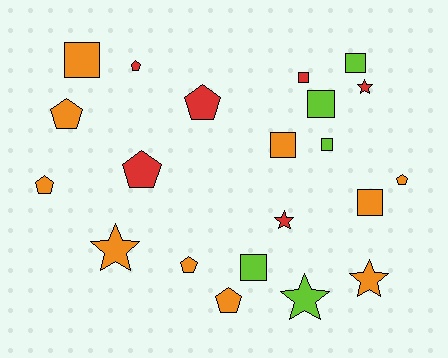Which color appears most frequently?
Orange, with 10 objects.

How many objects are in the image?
There are 21 objects.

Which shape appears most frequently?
Pentagon, with 8 objects.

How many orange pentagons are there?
There are 5 orange pentagons.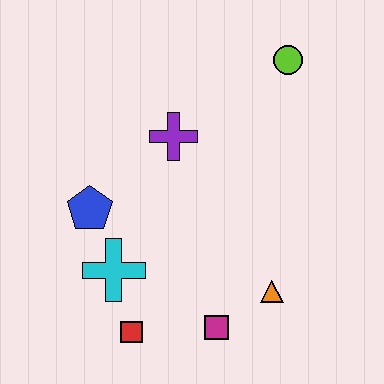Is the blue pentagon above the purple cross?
No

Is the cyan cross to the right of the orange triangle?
No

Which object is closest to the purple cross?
The blue pentagon is closest to the purple cross.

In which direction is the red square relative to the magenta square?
The red square is to the left of the magenta square.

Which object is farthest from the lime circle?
The red square is farthest from the lime circle.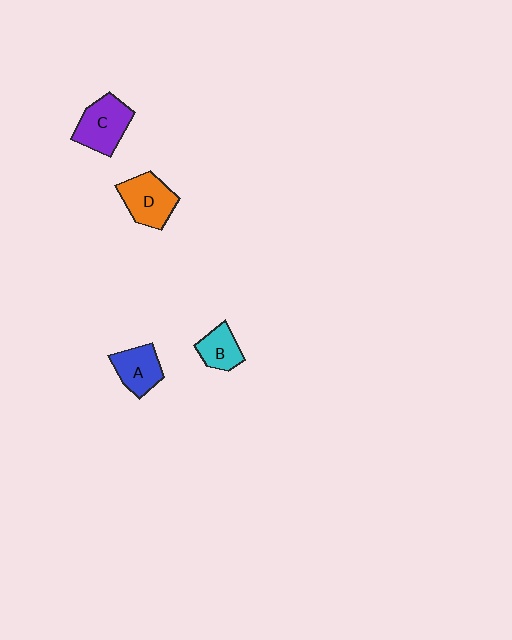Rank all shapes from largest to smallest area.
From largest to smallest: C (purple), D (orange), A (blue), B (cyan).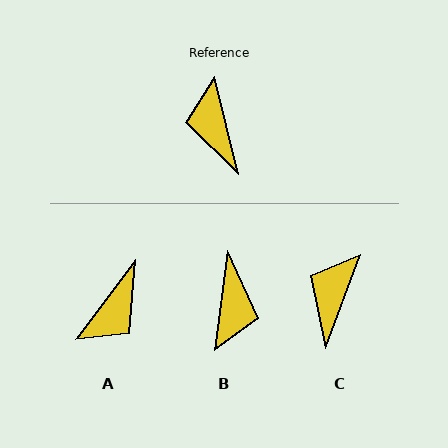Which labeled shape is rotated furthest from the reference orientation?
B, about 159 degrees away.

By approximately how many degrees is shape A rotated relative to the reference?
Approximately 129 degrees counter-clockwise.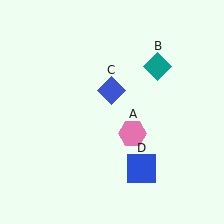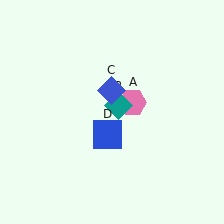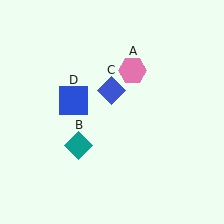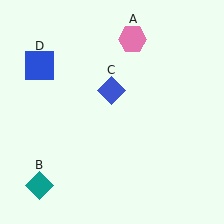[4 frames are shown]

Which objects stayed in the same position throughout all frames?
Blue diamond (object C) remained stationary.